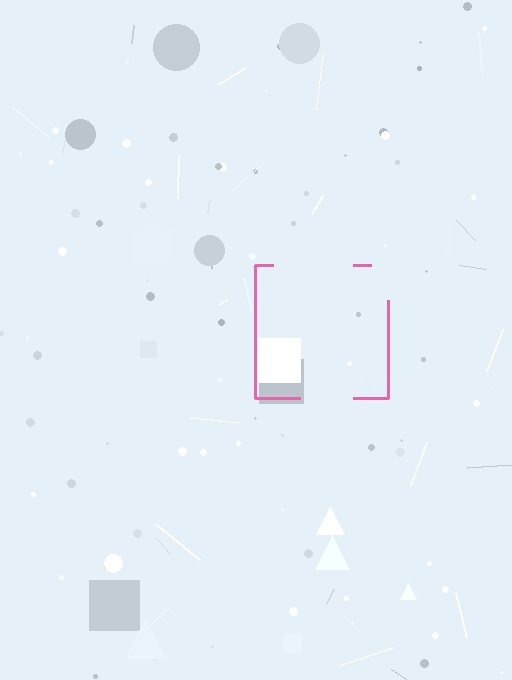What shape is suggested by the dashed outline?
The dashed outline suggests a square.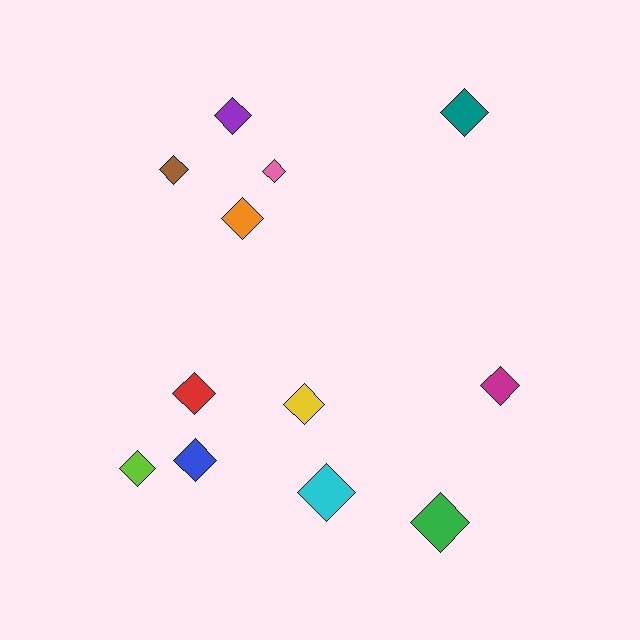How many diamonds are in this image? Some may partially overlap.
There are 12 diamonds.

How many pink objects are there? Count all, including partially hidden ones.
There is 1 pink object.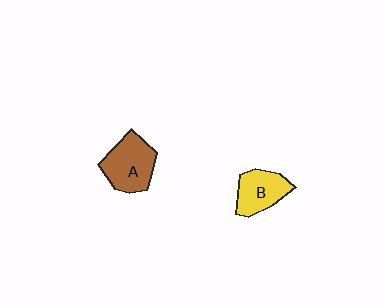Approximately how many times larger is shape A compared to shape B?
Approximately 1.2 times.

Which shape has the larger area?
Shape A (brown).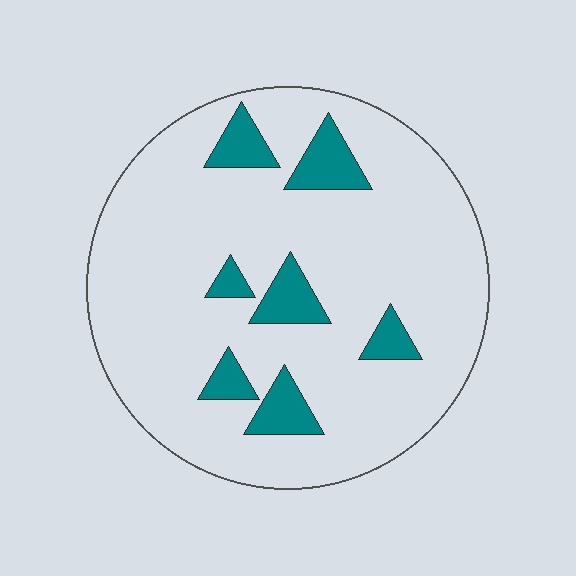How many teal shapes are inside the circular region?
7.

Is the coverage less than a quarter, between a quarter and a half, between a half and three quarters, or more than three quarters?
Less than a quarter.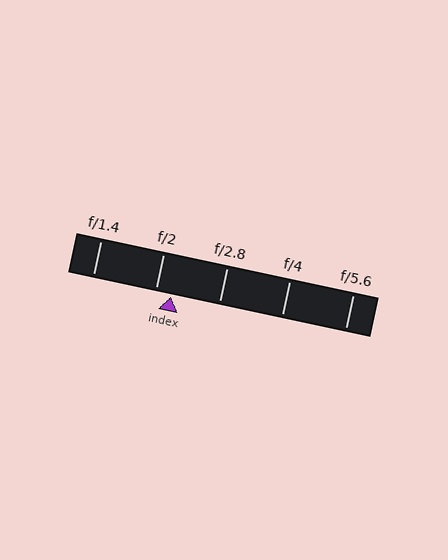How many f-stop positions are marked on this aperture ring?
There are 5 f-stop positions marked.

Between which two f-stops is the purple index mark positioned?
The index mark is between f/2 and f/2.8.